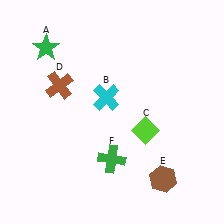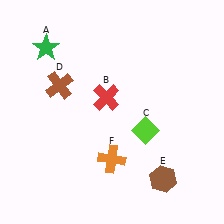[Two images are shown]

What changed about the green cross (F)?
In Image 1, F is green. In Image 2, it changed to orange.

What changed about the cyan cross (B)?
In Image 1, B is cyan. In Image 2, it changed to red.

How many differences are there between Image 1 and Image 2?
There are 2 differences between the two images.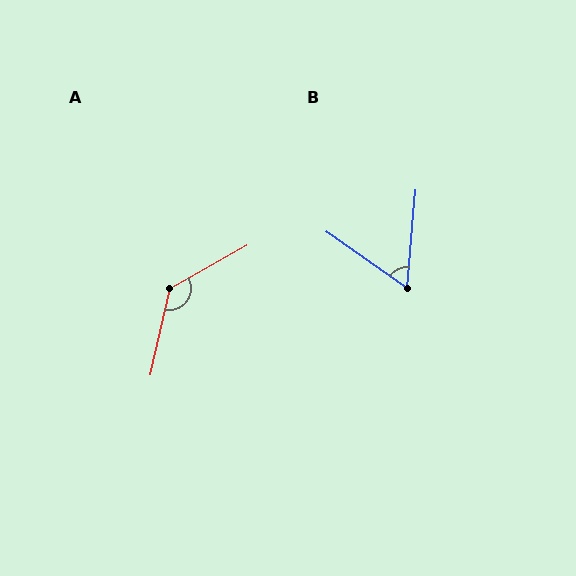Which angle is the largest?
A, at approximately 132 degrees.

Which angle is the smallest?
B, at approximately 60 degrees.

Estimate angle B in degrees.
Approximately 60 degrees.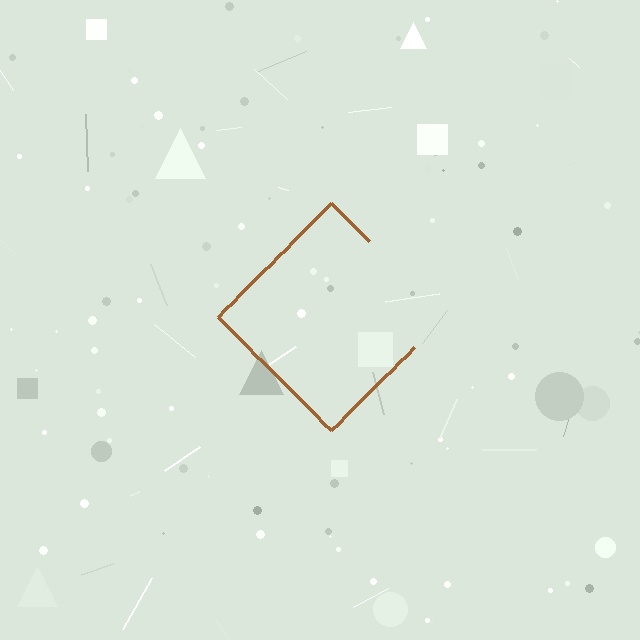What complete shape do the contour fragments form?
The contour fragments form a diamond.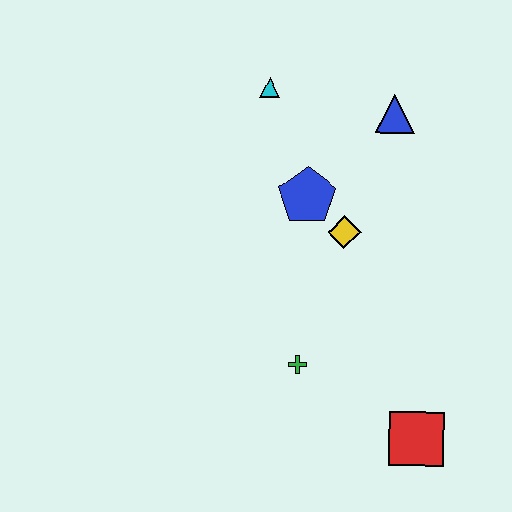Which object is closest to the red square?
The green cross is closest to the red square.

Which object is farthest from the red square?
The cyan triangle is farthest from the red square.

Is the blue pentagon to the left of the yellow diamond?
Yes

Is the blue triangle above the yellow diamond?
Yes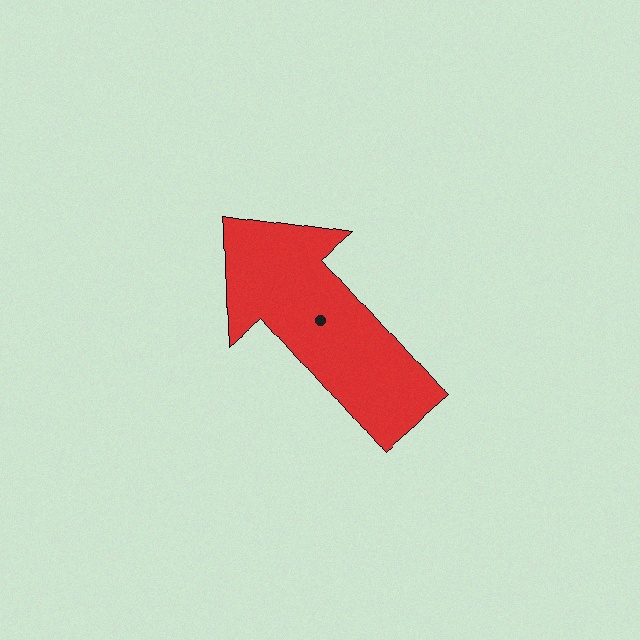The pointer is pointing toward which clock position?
Roughly 11 o'clock.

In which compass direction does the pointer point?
Northwest.